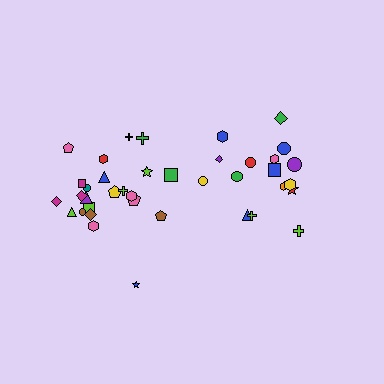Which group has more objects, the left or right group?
The left group.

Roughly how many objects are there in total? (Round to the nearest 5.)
Roughly 40 objects in total.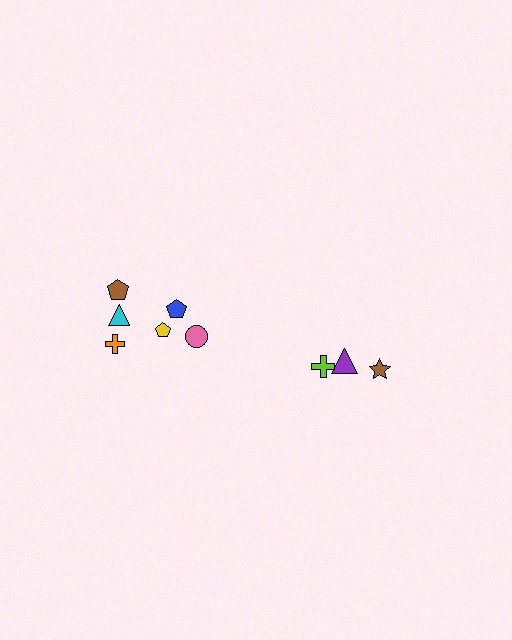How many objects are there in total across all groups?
There are 9 objects.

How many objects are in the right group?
There are 3 objects.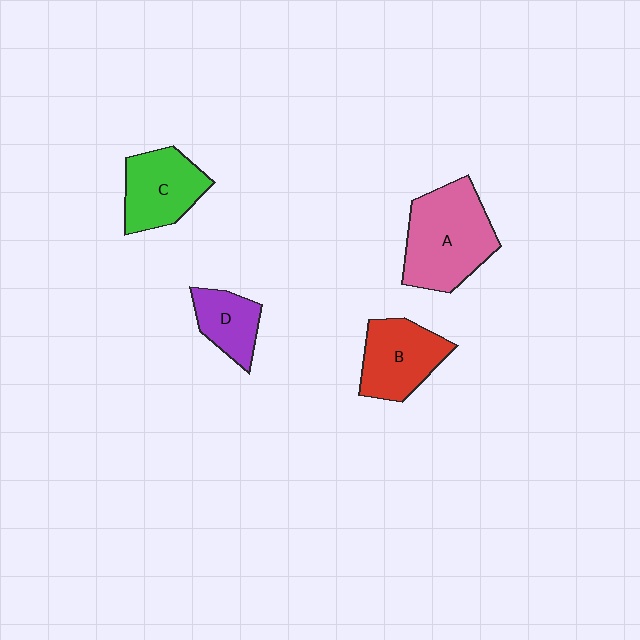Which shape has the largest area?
Shape A (pink).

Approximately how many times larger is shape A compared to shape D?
Approximately 2.1 times.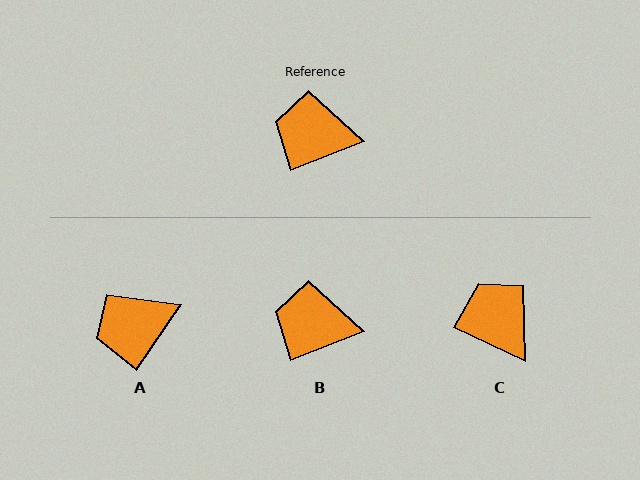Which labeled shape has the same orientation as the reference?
B.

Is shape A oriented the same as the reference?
No, it is off by about 34 degrees.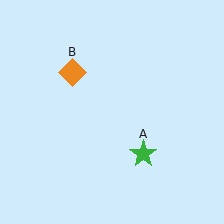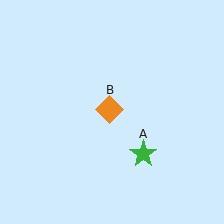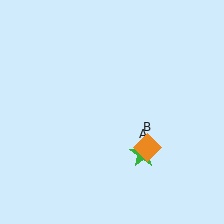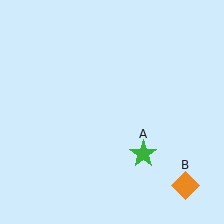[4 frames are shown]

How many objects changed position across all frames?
1 object changed position: orange diamond (object B).